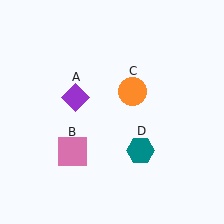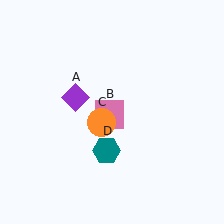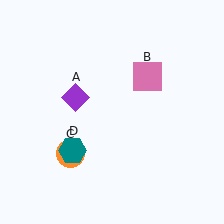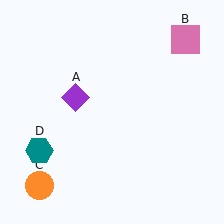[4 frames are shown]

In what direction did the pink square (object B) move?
The pink square (object B) moved up and to the right.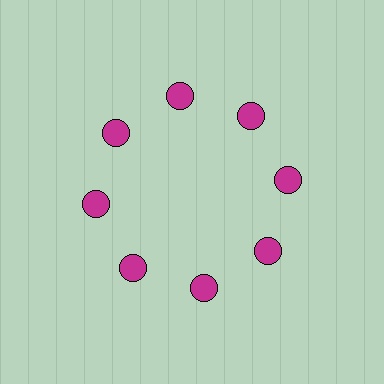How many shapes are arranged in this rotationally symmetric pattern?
There are 8 shapes, arranged in 8 groups of 1.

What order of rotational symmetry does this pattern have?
This pattern has 8-fold rotational symmetry.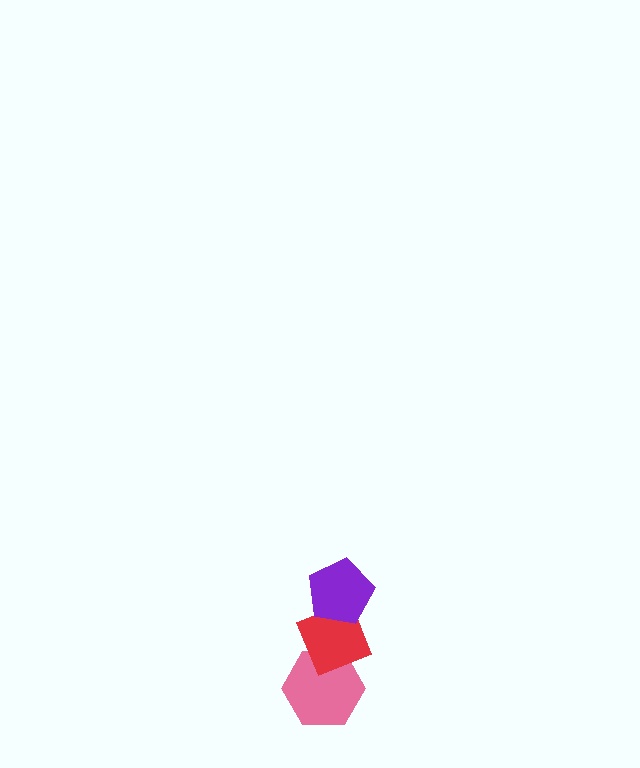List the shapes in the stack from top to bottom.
From top to bottom: the purple pentagon, the red diamond, the pink hexagon.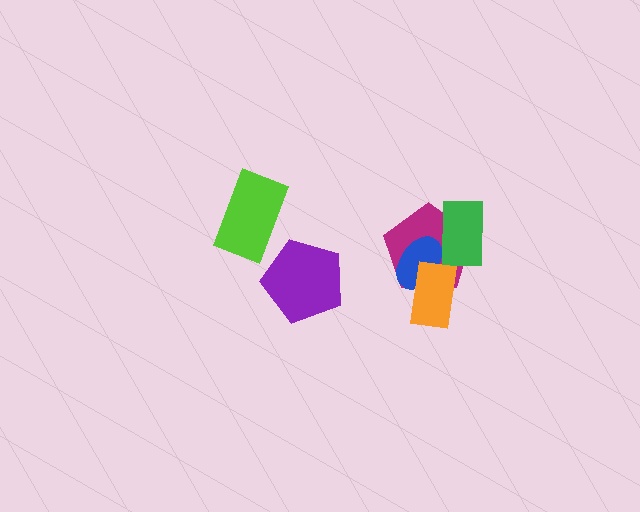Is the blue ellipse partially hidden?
Yes, it is partially covered by another shape.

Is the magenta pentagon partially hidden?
Yes, it is partially covered by another shape.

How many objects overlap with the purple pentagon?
0 objects overlap with the purple pentagon.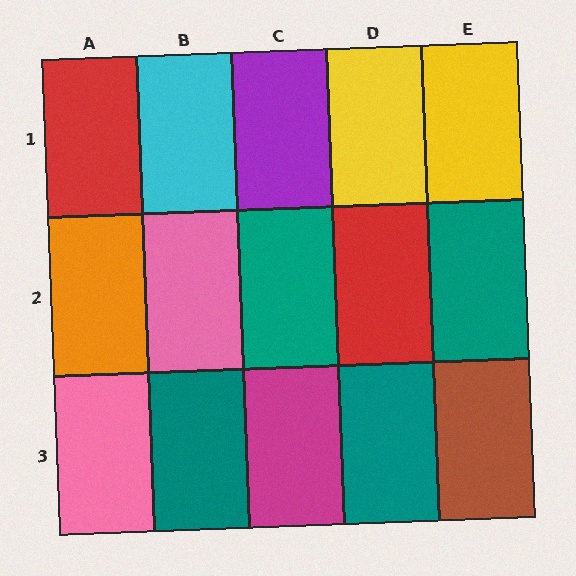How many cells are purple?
1 cell is purple.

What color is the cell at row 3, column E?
Brown.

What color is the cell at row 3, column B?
Teal.